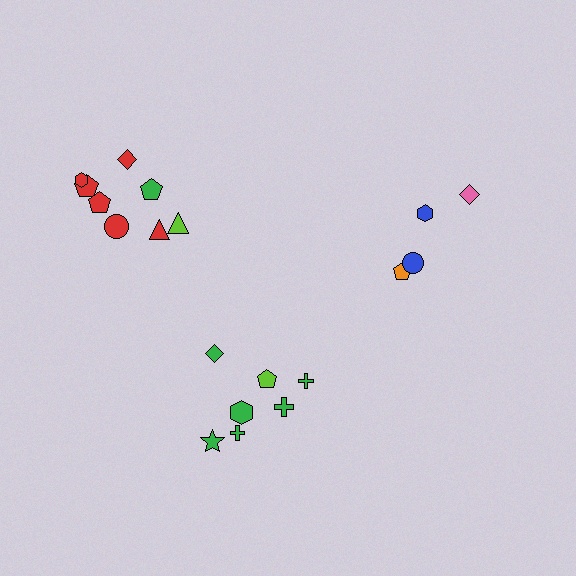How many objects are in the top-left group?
There are 8 objects.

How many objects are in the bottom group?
There are 7 objects.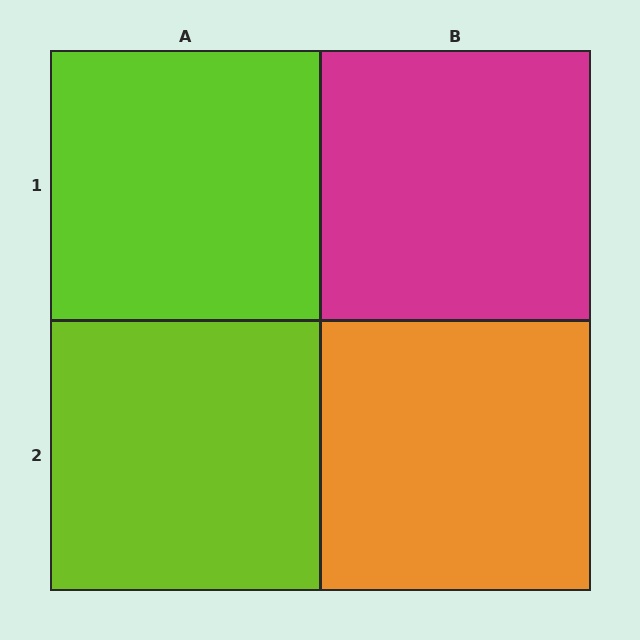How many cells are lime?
2 cells are lime.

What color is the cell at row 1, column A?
Lime.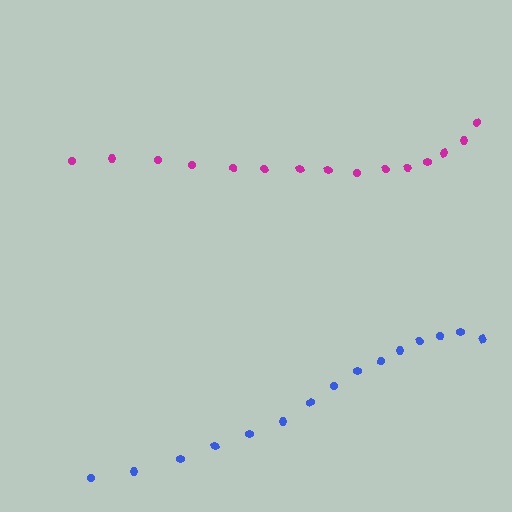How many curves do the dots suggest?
There are 2 distinct paths.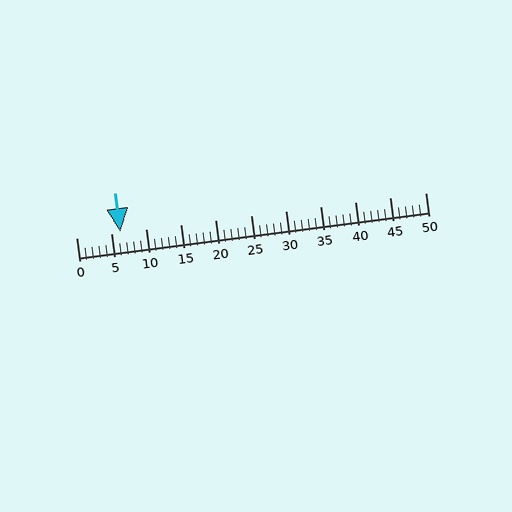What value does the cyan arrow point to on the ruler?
The cyan arrow points to approximately 6.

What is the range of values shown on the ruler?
The ruler shows values from 0 to 50.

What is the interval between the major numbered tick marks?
The major tick marks are spaced 5 units apart.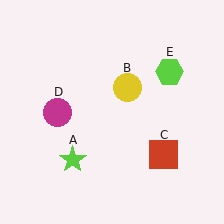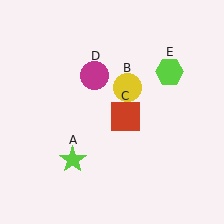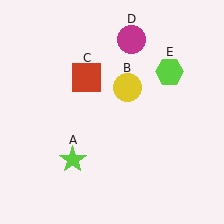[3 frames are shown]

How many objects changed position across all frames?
2 objects changed position: red square (object C), magenta circle (object D).